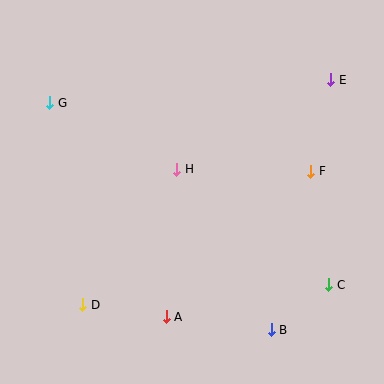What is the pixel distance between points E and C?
The distance between E and C is 205 pixels.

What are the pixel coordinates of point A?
Point A is at (166, 317).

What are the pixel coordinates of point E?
Point E is at (331, 80).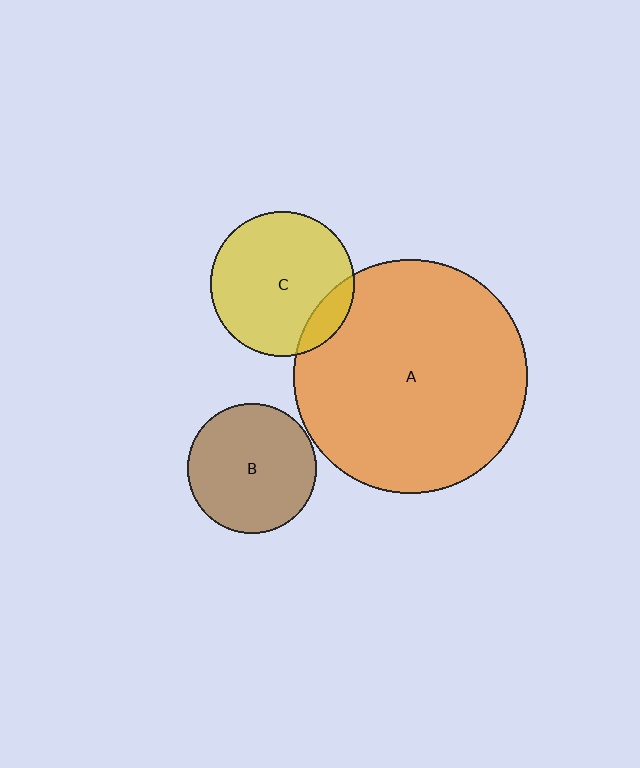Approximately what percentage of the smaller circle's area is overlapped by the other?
Approximately 15%.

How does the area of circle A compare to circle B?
Approximately 3.3 times.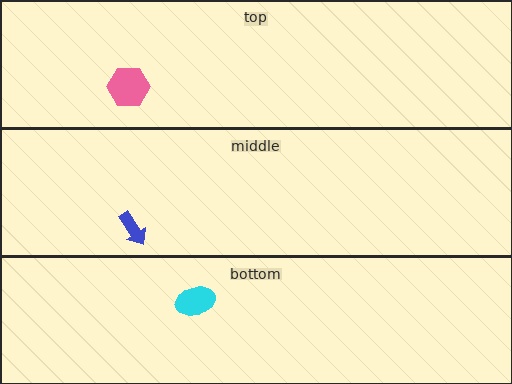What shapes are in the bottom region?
The cyan ellipse.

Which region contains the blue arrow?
The middle region.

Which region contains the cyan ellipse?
The bottom region.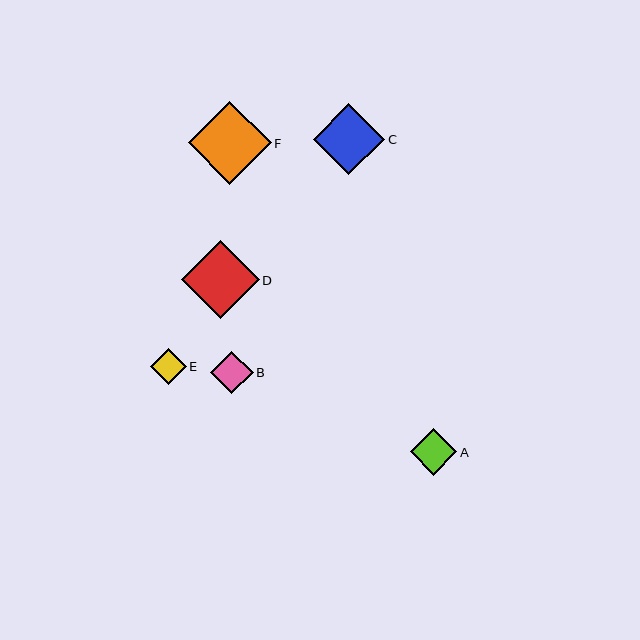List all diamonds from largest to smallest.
From largest to smallest: F, D, C, A, B, E.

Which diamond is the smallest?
Diamond E is the smallest with a size of approximately 36 pixels.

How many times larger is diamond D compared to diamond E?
Diamond D is approximately 2.2 times the size of diamond E.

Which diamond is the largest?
Diamond F is the largest with a size of approximately 83 pixels.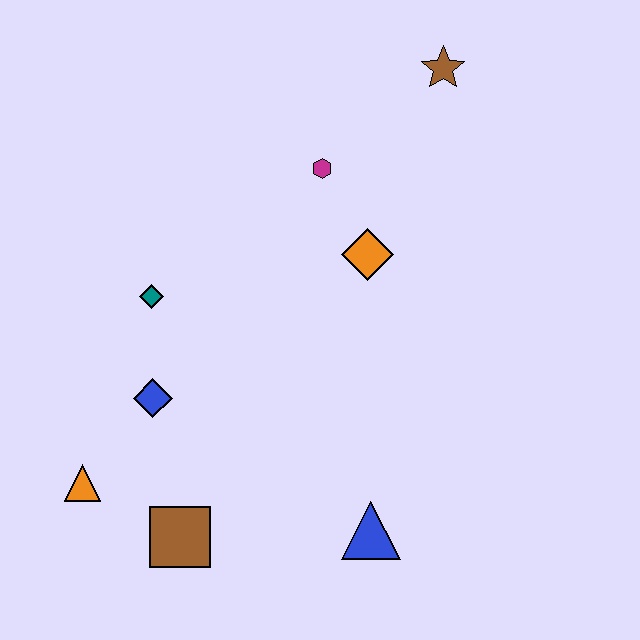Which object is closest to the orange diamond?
The magenta hexagon is closest to the orange diamond.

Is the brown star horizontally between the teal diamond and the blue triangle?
No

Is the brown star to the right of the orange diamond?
Yes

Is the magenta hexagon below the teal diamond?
No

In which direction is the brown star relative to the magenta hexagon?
The brown star is to the right of the magenta hexagon.